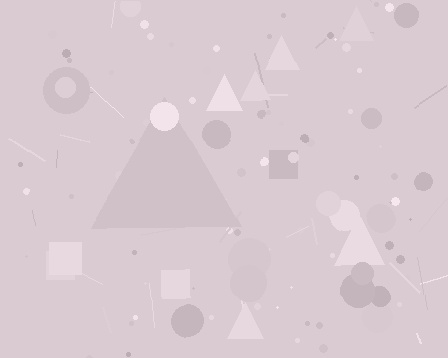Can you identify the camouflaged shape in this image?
The camouflaged shape is a triangle.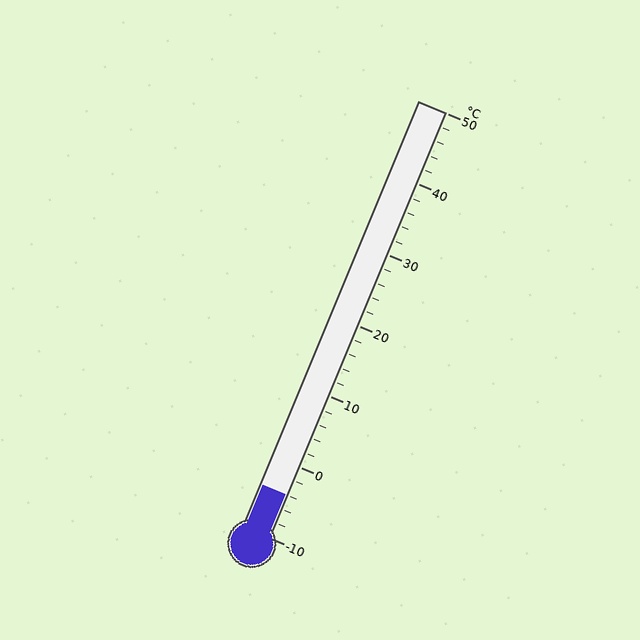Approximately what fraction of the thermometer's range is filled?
The thermometer is filled to approximately 10% of its range.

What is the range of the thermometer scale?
The thermometer scale ranges from -10°C to 50°C.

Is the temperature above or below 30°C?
The temperature is below 30°C.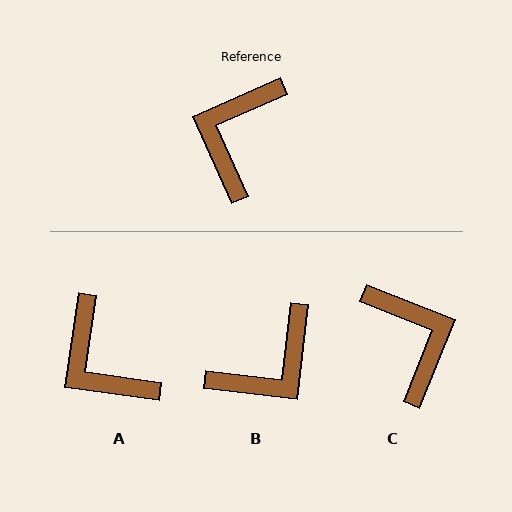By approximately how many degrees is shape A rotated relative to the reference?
Approximately 58 degrees counter-clockwise.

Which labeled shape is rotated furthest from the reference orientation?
B, about 149 degrees away.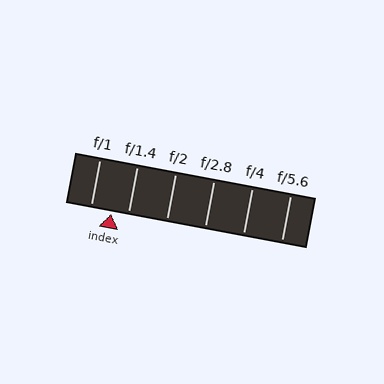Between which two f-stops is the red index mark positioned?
The index mark is between f/1 and f/1.4.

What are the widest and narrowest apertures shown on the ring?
The widest aperture shown is f/1 and the narrowest is f/5.6.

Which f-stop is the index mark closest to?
The index mark is closest to f/1.4.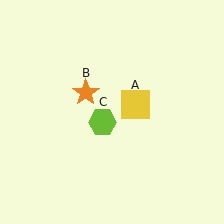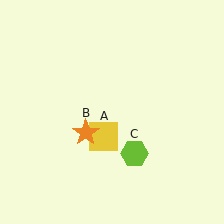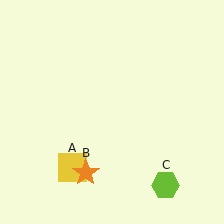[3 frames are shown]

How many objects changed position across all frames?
3 objects changed position: yellow square (object A), orange star (object B), lime hexagon (object C).